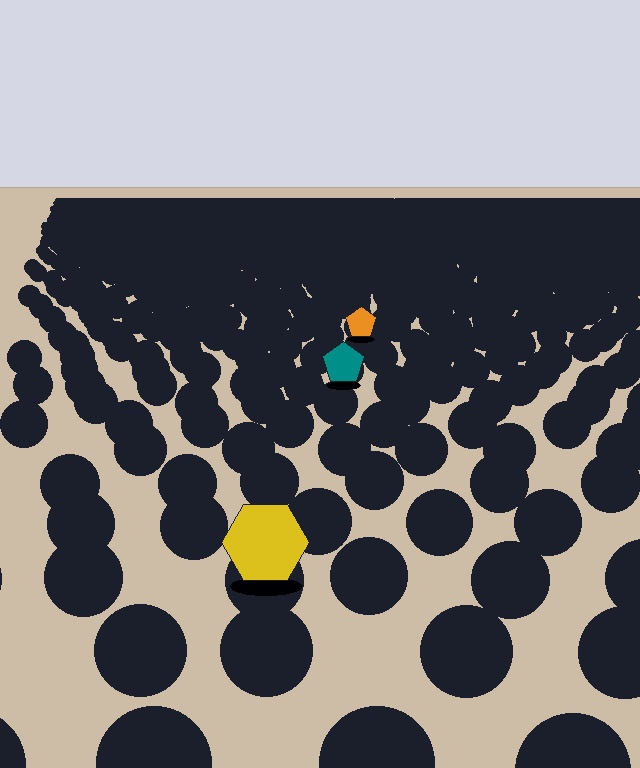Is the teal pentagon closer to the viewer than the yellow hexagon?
No. The yellow hexagon is closer — you can tell from the texture gradient: the ground texture is coarser near it.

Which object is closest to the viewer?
The yellow hexagon is closest. The texture marks near it are larger and more spread out.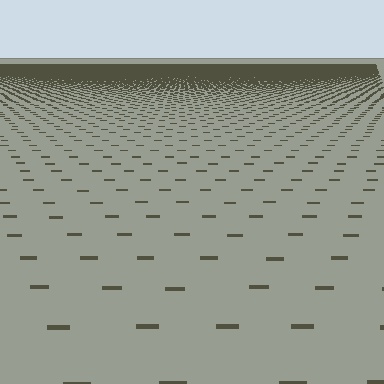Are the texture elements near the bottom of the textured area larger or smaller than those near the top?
Larger. Near the bottom, elements are closer to the viewer and appear at a bigger on-screen size.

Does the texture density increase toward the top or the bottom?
Density increases toward the top.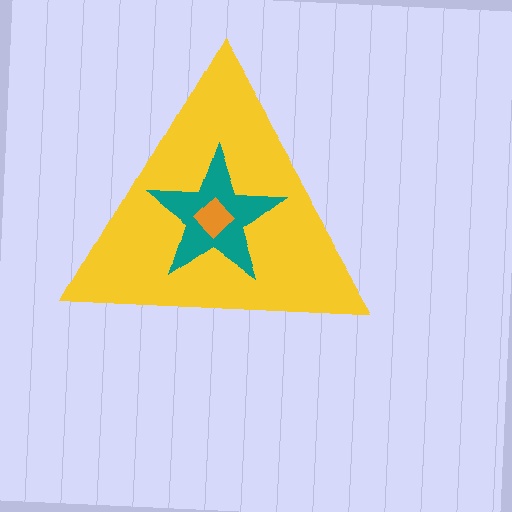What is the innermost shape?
The orange diamond.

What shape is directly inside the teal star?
The orange diamond.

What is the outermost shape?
The yellow triangle.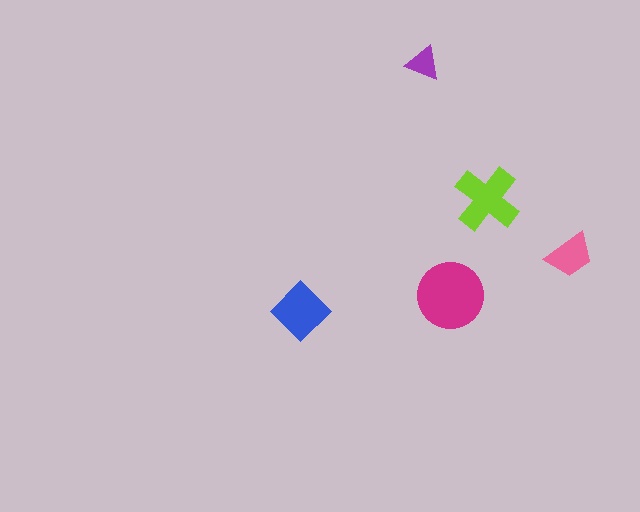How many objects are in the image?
There are 5 objects in the image.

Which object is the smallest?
The purple triangle.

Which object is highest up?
The purple triangle is topmost.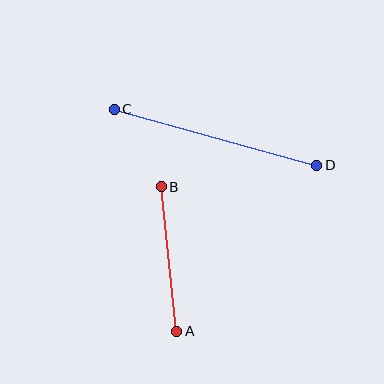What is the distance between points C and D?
The distance is approximately 210 pixels.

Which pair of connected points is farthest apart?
Points C and D are farthest apart.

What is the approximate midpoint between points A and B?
The midpoint is at approximately (169, 259) pixels.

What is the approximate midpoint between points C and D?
The midpoint is at approximately (215, 137) pixels.